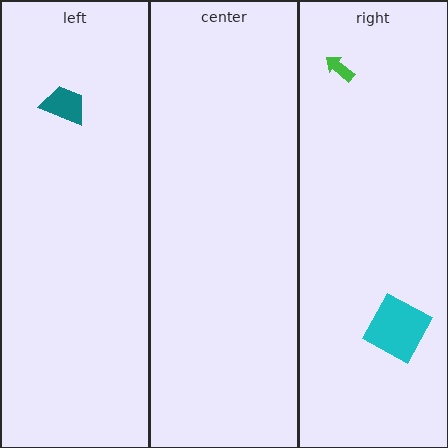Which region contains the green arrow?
The right region.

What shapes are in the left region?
The teal trapezoid.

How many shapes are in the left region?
1.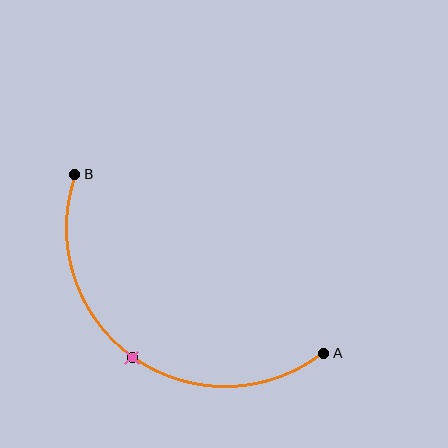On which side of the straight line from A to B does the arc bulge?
The arc bulges below and to the left of the straight line connecting A and B.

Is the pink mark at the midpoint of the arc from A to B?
Yes. The pink mark lies on the arc at equal arc-length from both A and B — it is the arc midpoint.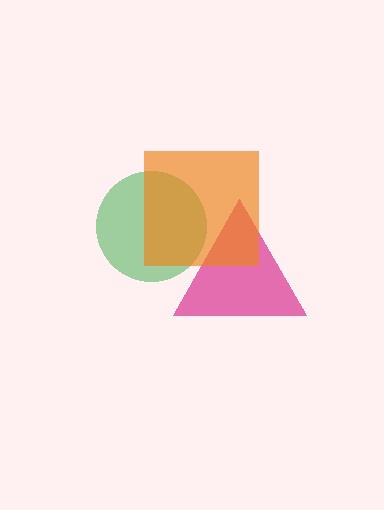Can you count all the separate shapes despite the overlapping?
Yes, there are 3 separate shapes.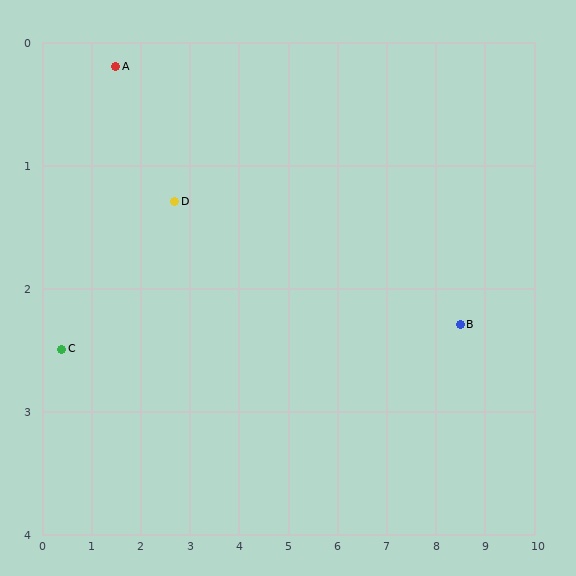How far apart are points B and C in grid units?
Points B and C are about 8.1 grid units apart.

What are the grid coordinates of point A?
Point A is at approximately (1.5, 0.2).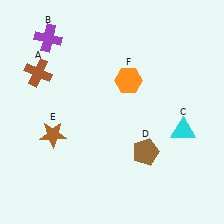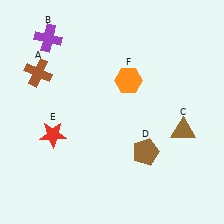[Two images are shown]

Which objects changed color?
C changed from cyan to brown. E changed from brown to red.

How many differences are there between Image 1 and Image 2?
There are 2 differences between the two images.